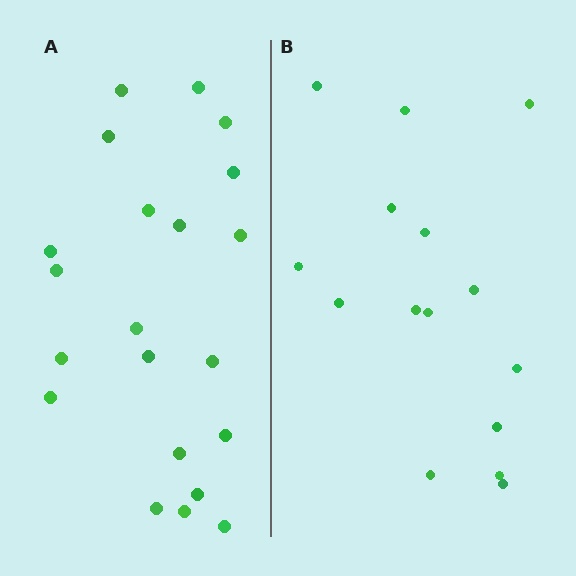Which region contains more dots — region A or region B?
Region A (the left region) has more dots.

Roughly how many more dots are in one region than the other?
Region A has about 6 more dots than region B.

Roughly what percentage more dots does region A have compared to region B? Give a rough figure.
About 40% more.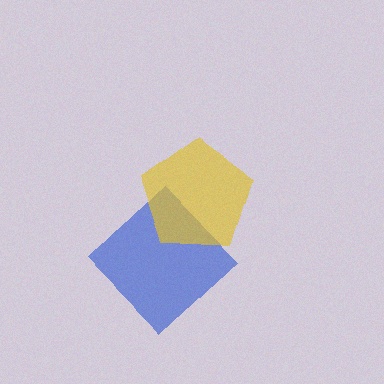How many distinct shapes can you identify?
There are 2 distinct shapes: a blue diamond, a yellow pentagon.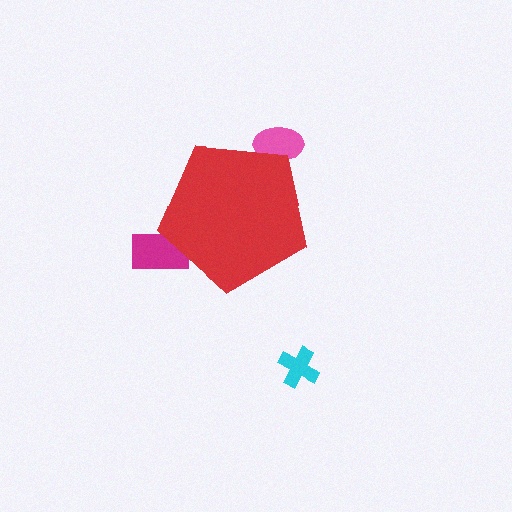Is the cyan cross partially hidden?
No, the cyan cross is fully visible.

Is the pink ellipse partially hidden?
Yes, the pink ellipse is partially hidden behind the red pentagon.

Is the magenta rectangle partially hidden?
Yes, the magenta rectangle is partially hidden behind the red pentagon.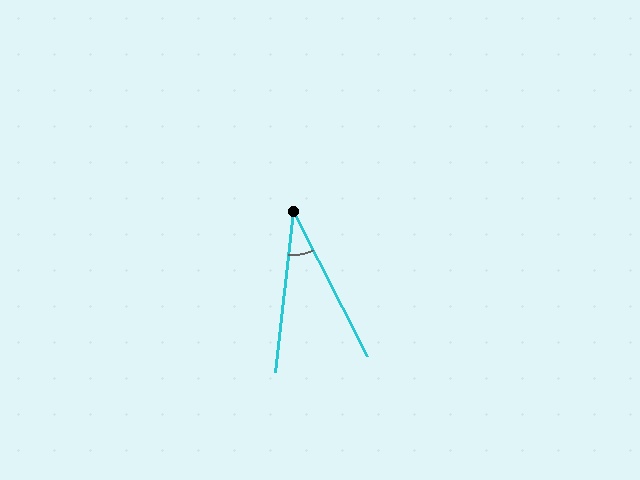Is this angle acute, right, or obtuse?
It is acute.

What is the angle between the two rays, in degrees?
Approximately 33 degrees.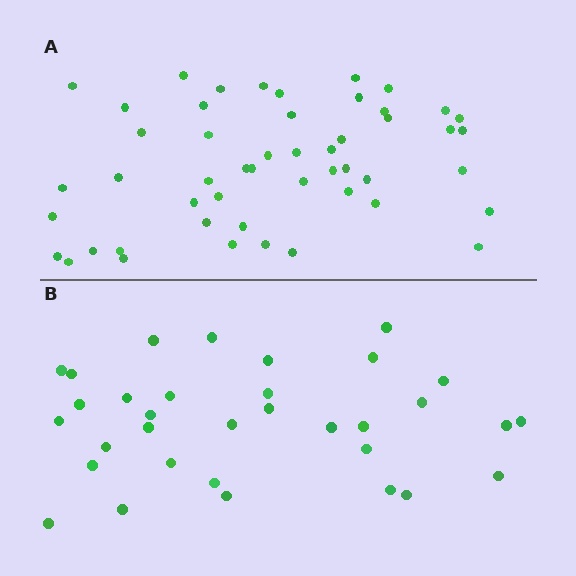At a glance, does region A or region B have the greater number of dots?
Region A (the top region) has more dots.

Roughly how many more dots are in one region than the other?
Region A has approximately 15 more dots than region B.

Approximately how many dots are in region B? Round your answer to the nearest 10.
About 30 dots. (The exact count is 33, which rounds to 30.)